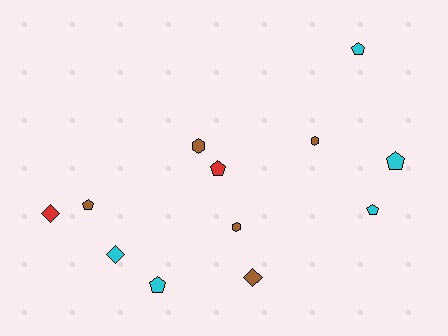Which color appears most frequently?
Brown, with 5 objects.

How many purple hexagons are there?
There are no purple hexagons.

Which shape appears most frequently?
Pentagon, with 6 objects.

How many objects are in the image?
There are 12 objects.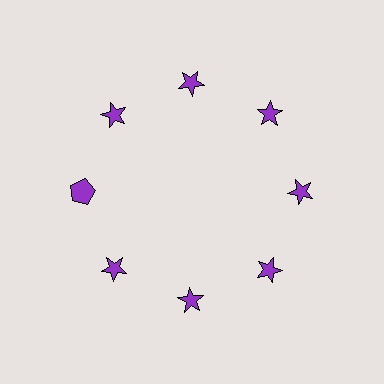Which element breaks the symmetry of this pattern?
The purple pentagon at roughly the 9 o'clock position breaks the symmetry. All other shapes are purple stars.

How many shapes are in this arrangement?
There are 8 shapes arranged in a ring pattern.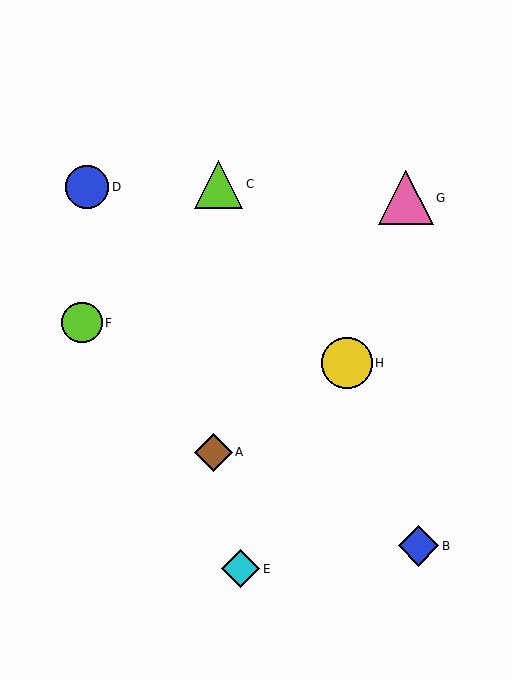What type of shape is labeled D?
Shape D is a blue circle.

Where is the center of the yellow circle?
The center of the yellow circle is at (347, 363).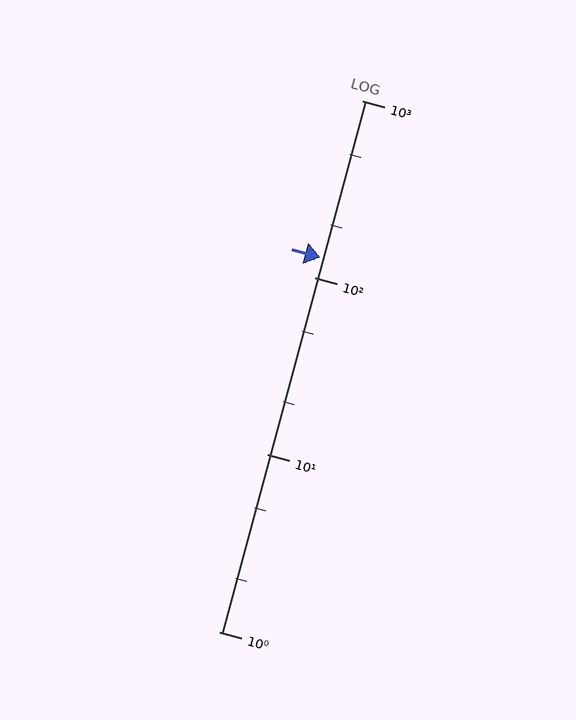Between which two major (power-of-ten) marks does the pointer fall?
The pointer is between 100 and 1000.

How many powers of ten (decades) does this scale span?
The scale spans 3 decades, from 1 to 1000.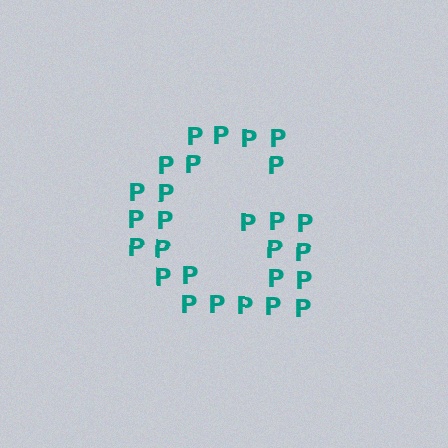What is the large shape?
The large shape is the letter G.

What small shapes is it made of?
It is made of small letter P's.